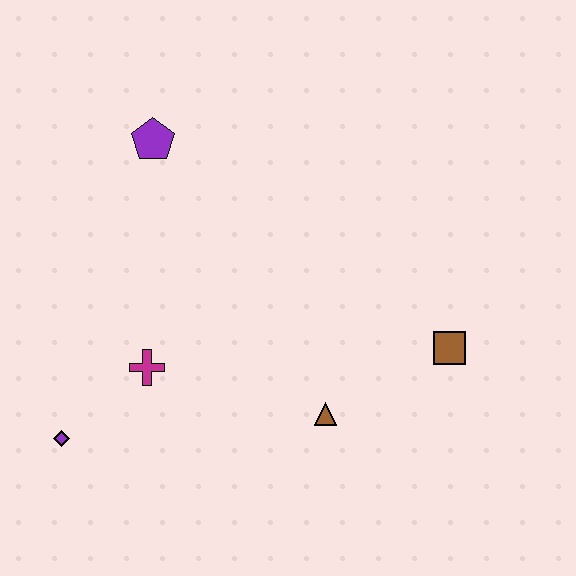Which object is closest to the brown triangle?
The brown square is closest to the brown triangle.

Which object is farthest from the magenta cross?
The brown square is farthest from the magenta cross.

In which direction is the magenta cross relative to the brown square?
The magenta cross is to the left of the brown square.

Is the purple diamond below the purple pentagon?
Yes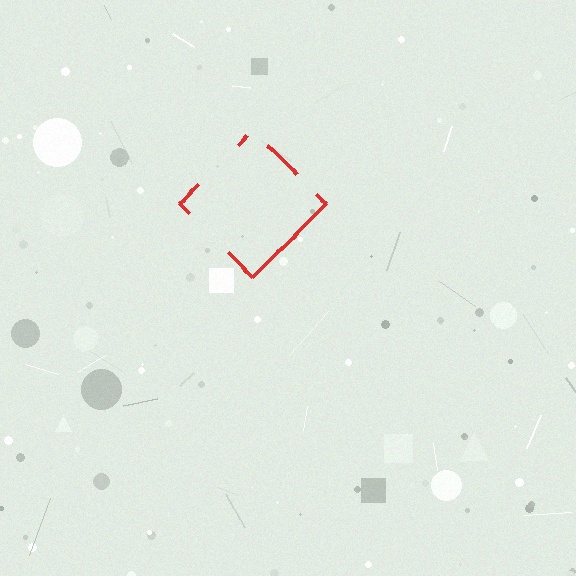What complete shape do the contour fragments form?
The contour fragments form a diamond.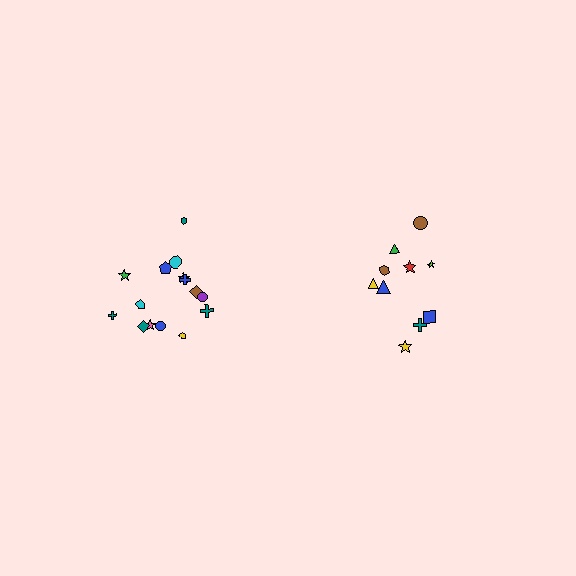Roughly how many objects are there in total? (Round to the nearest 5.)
Roughly 25 objects in total.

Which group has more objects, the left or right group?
The left group.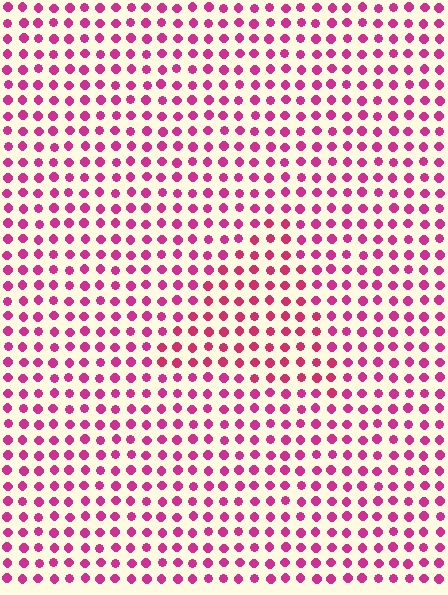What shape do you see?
I see a triangle.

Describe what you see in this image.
The image is filled with small magenta elements in a uniform arrangement. A triangle-shaped region is visible where the elements are tinted to a slightly different hue, forming a subtle color boundary.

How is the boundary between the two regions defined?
The boundary is defined purely by a slight shift in hue (about 15 degrees). Spacing, size, and orientation are identical on both sides.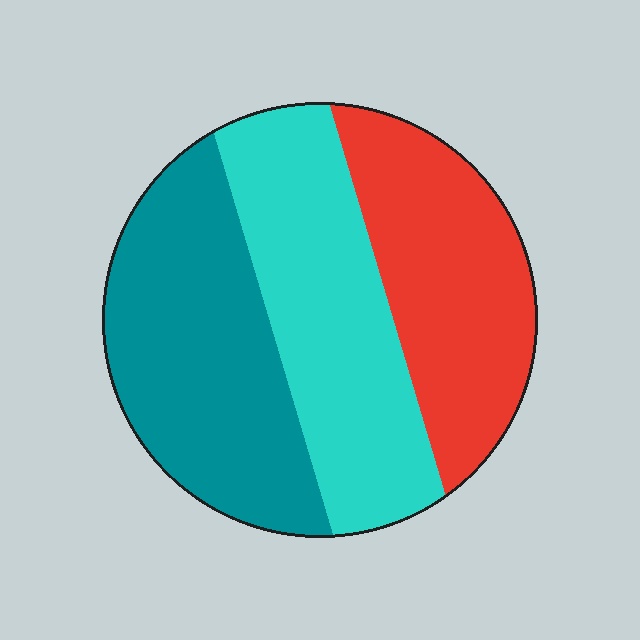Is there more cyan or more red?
Cyan.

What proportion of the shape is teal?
Teal takes up about three eighths (3/8) of the shape.